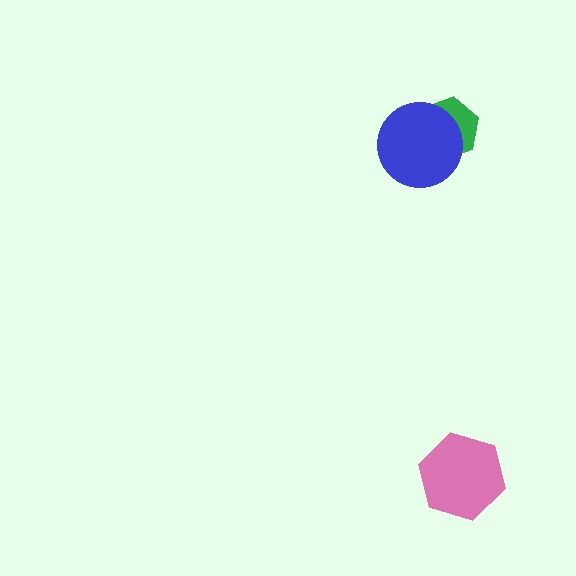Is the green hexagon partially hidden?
Yes, it is partially covered by another shape.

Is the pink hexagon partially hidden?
No, no other shape covers it.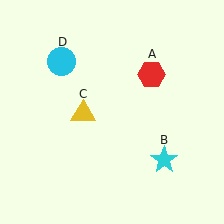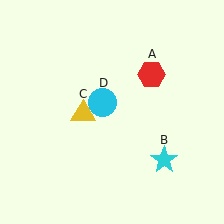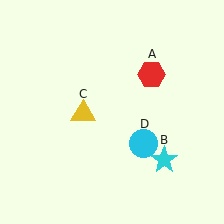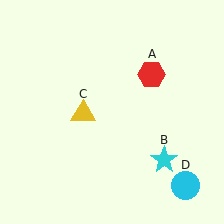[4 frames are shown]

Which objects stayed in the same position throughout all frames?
Red hexagon (object A) and cyan star (object B) and yellow triangle (object C) remained stationary.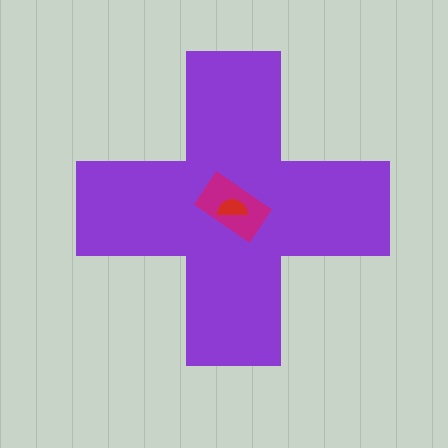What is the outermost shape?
The purple cross.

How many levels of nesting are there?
3.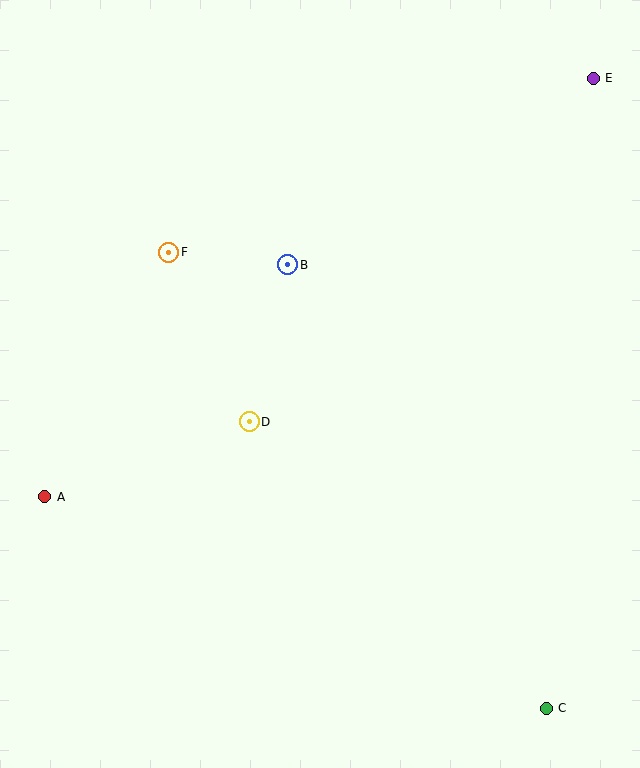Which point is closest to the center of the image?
Point D at (249, 422) is closest to the center.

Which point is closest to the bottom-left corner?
Point A is closest to the bottom-left corner.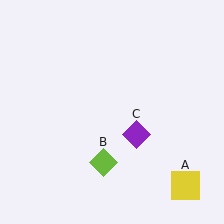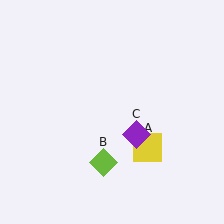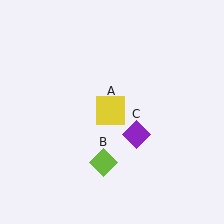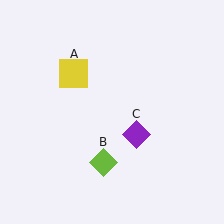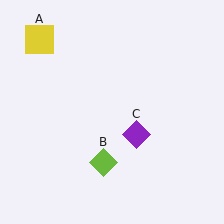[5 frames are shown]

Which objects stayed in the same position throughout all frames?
Lime diamond (object B) and purple diamond (object C) remained stationary.